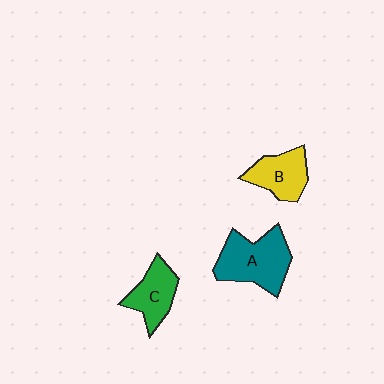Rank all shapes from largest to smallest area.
From largest to smallest: A (teal), B (yellow), C (green).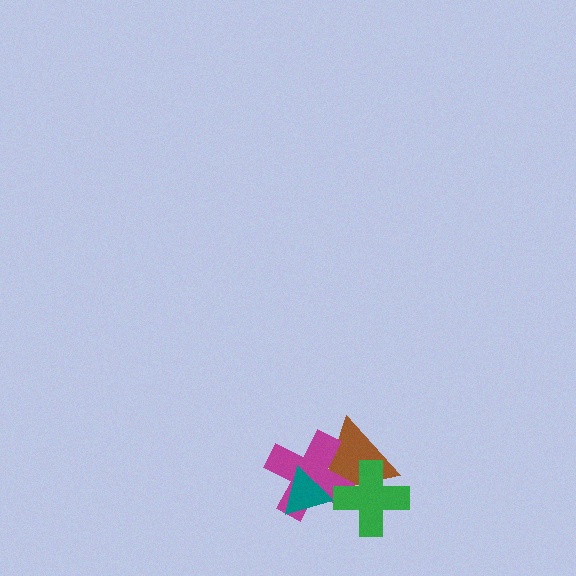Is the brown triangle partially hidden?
Yes, it is partially covered by another shape.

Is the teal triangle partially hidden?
No, no other shape covers it.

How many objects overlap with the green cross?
2 objects overlap with the green cross.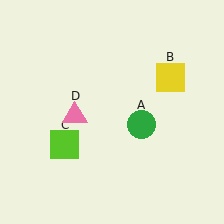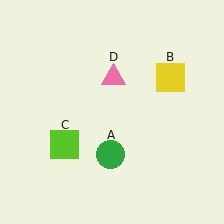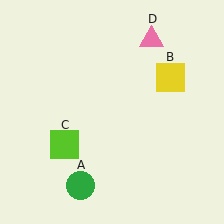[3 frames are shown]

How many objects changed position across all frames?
2 objects changed position: green circle (object A), pink triangle (object D).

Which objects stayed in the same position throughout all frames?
Yellow square (object B) and lime square (object C) remained stationary.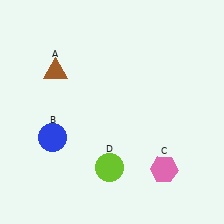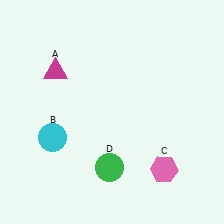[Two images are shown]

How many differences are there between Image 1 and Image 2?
There are 3 differences between the two images.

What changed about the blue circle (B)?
In Image 1, B is blue. In Image 2, it changed to cyan.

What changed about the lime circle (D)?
In Image 1, D is lime. In Image 2, it changed to green.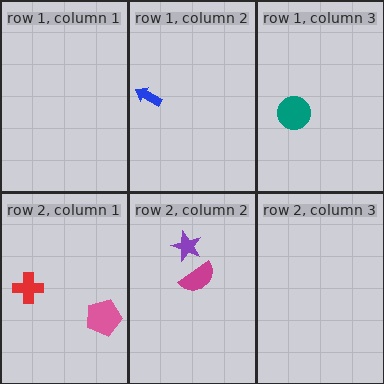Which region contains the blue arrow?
The row 1, column 2 region.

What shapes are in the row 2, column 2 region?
The purple star, the magenta semicircle.